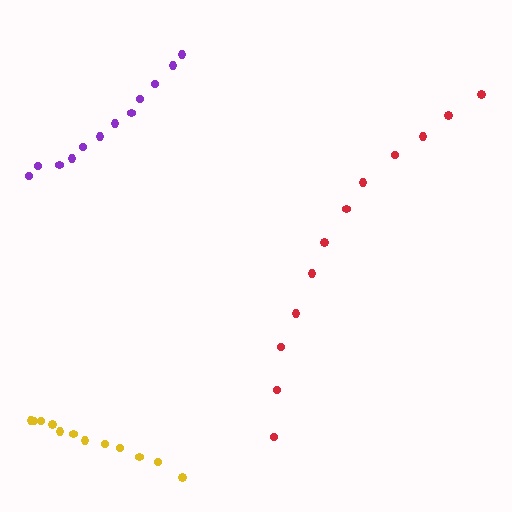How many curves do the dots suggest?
There are 3 distinct paths.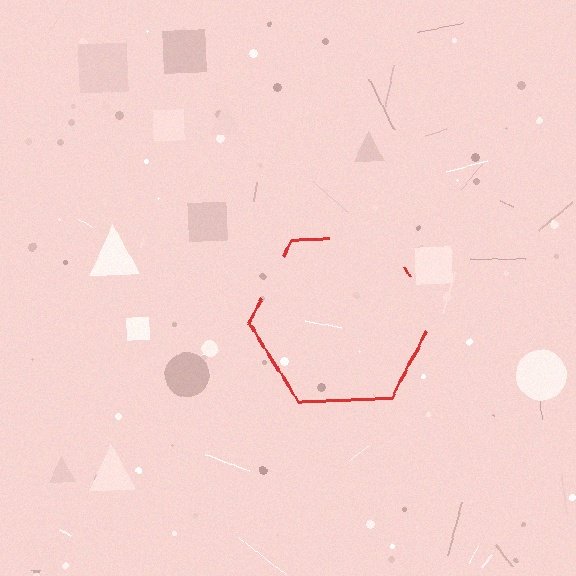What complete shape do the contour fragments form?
The contour fragments form a hexagon.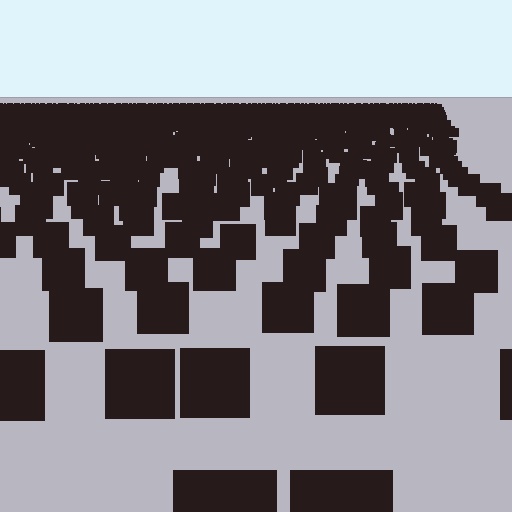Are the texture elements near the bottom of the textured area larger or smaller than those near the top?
Larger. Near the bottom, elements are closer to the viewer and appear at a bigger on-screen size.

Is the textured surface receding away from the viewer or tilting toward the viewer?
The surface is receding away from the viewer. Texture elements get smaller and denser toward the top.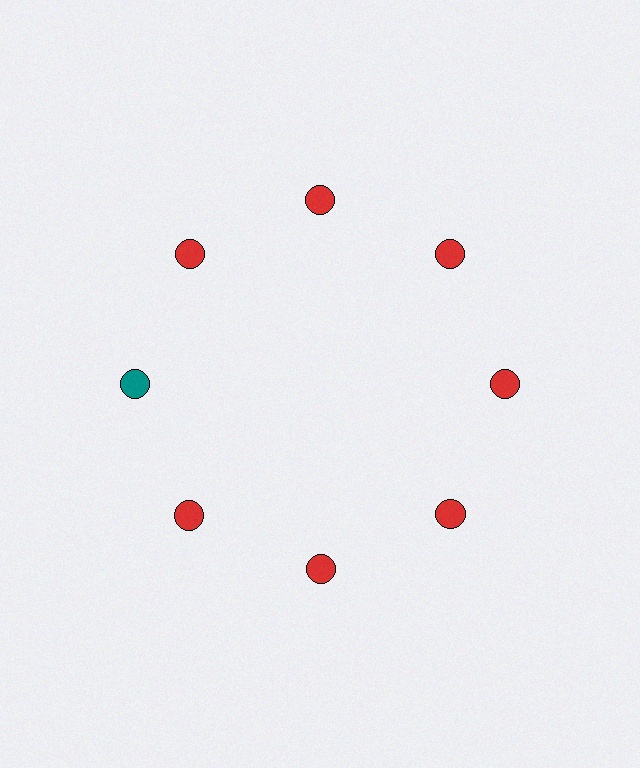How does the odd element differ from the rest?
It has a different color: teal instead of red.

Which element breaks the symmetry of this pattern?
The teal circle at roughly the 9 o'clock position breaks the symmetry. All other shapes are red circles.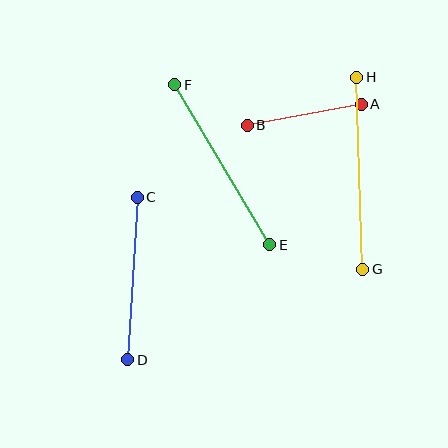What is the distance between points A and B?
The distance is approximately 116 pixels.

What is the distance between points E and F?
The distance is approximately 186 pixels.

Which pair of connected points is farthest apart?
Points G and H are farthest apart.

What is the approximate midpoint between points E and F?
The midpoint is at approximately (222, 165) pixels.